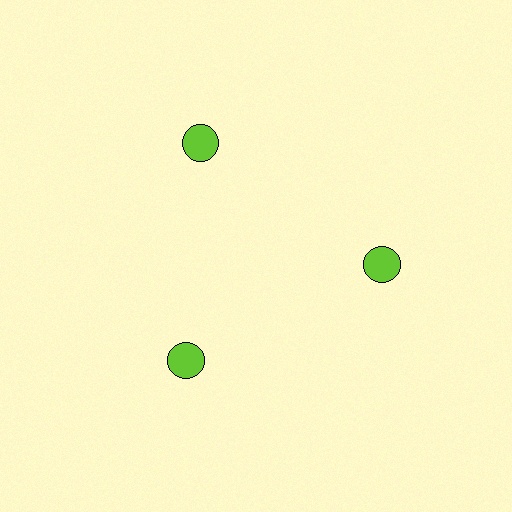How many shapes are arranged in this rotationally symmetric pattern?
There are 3 shapes, arranged in 3 groups of 1.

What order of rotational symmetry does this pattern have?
This pattern has 3-fold rotational symmetry.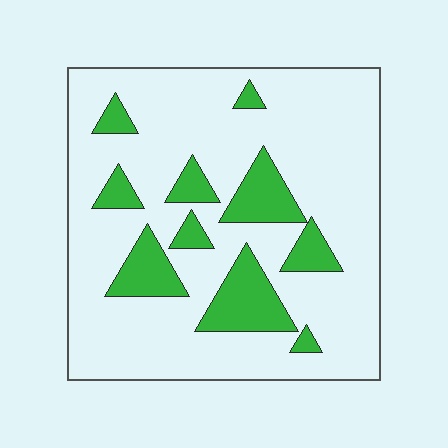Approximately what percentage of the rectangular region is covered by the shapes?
Approximately 20%.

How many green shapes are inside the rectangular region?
10.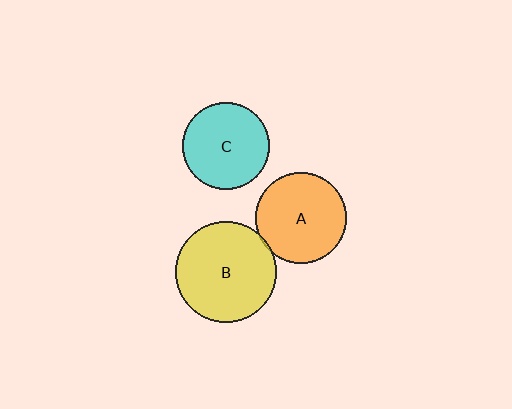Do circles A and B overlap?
Yes.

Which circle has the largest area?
Circle B (yellow).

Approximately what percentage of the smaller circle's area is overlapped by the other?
Approximately 5%.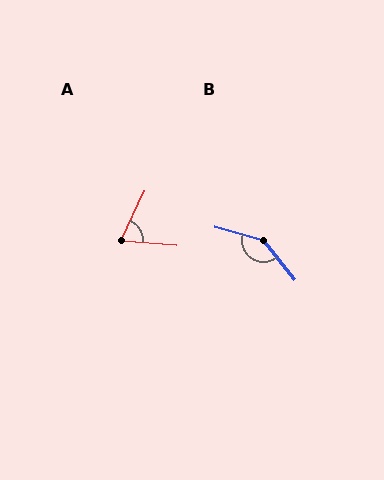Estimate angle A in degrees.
Approximately 70 degrees.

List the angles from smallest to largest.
A (70°), B (144°).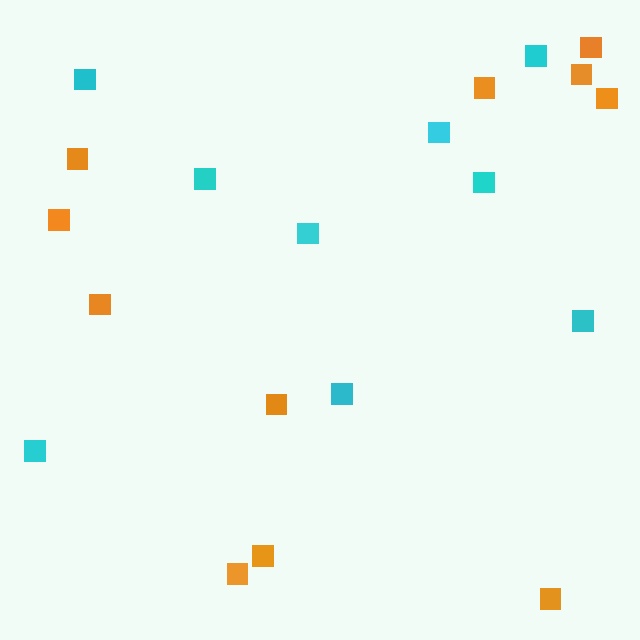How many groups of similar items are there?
There are 2 groups: one group of cyan squares (9) and one group of orange squares (11).